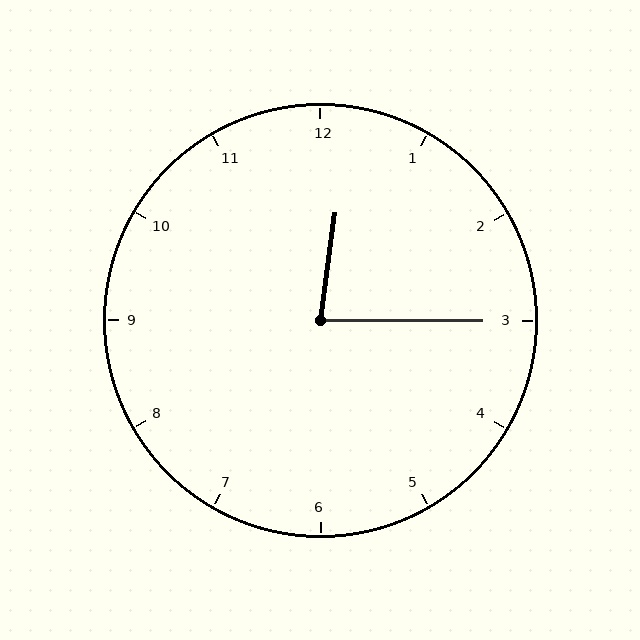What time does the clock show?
12:15.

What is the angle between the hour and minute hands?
Approximately 82 degrees.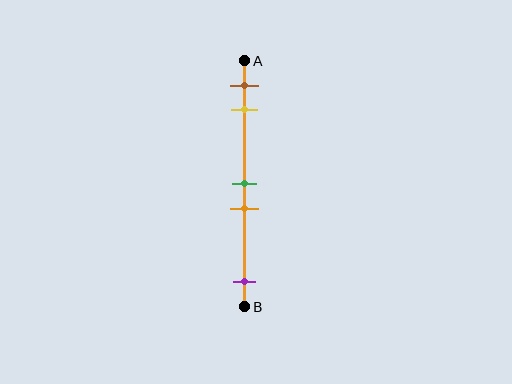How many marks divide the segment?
There are 5 marks dividing the segment.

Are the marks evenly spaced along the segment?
No, the marks are not evenly spaced.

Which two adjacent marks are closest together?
The green and orange marks are the closest adjacent pair.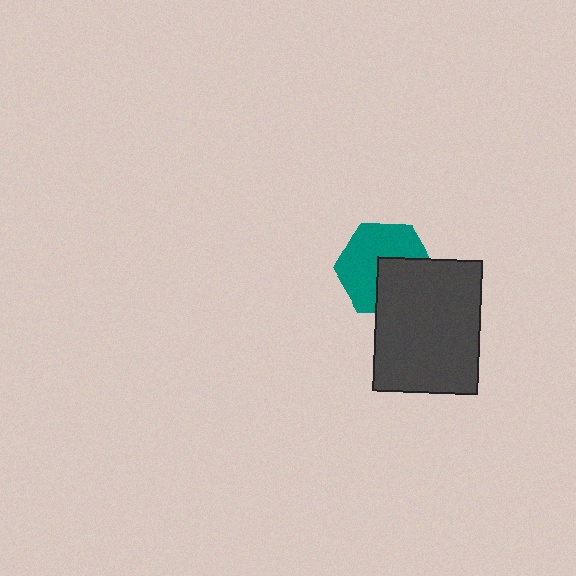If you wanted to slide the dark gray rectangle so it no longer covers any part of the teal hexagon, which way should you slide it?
Slide it toward the lower-right — that is the most direct way to separate the two shapes.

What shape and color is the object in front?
The object in front is a dark gray rectangle.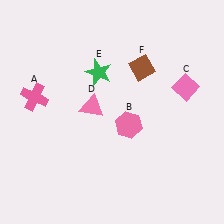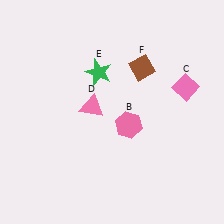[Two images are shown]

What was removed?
The pink cross (A) was removed in Image 2.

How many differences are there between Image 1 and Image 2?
There is 1 difference between the two images.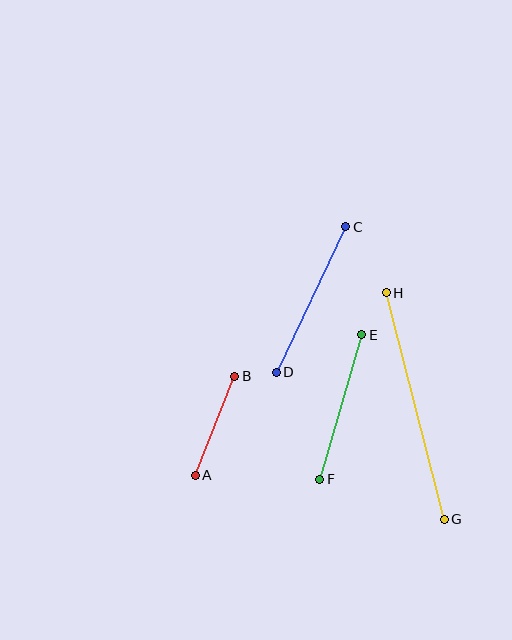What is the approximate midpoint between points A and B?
The midpoint is at approximately (215, 426) pixels.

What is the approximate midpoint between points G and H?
The midpoint is at approximately (415, 406) pixels.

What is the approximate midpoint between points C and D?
The midpoint is at approximately (311, 299) pixels.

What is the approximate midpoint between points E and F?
The midpoint is at approximately (341, 407) pixels.